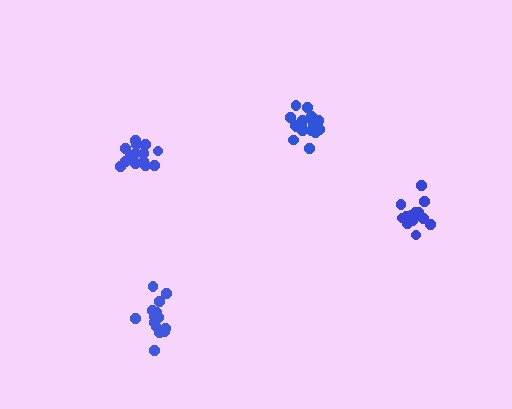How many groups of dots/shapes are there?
There are 4 groups.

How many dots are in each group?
Group 1: 18 dots, Group 2: 15 dots, Group 3: 14 dots, Group 4: 15 dots (62 total).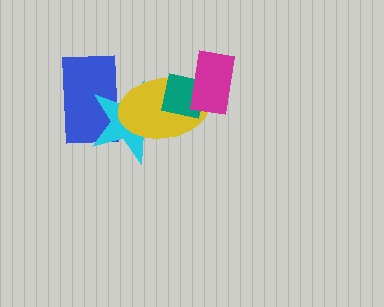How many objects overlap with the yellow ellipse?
4 objects overlap with the yellow ellipse.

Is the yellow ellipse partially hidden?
Yes, it is partially covered by another shape.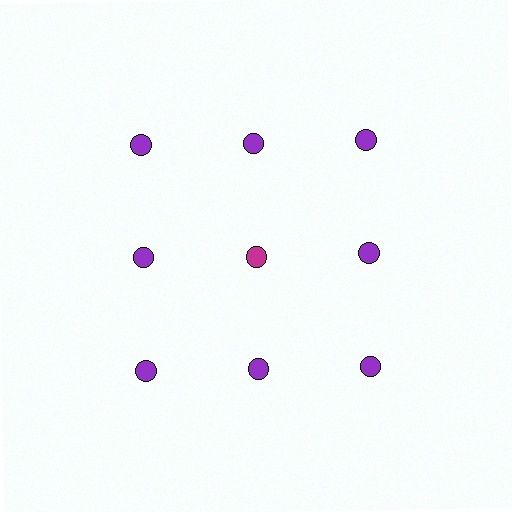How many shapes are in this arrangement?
There are 9 shapes arranged in a grid pattern.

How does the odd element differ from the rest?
It has a different color: magenta instead of purple.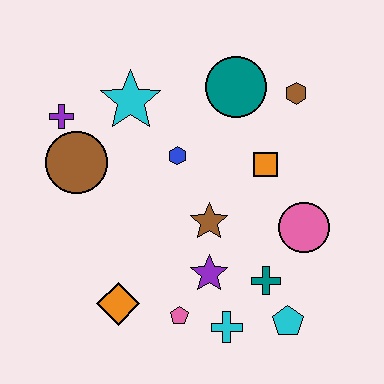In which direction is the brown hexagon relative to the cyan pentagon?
The brown hexagon is above the cyan pentagon.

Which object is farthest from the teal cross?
The purple cross is farthest from the teal cross.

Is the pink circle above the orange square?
No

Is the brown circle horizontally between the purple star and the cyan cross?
No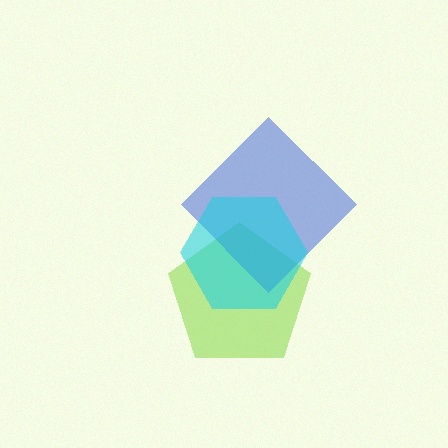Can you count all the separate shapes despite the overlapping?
Yes, there are 3 separate shapes.